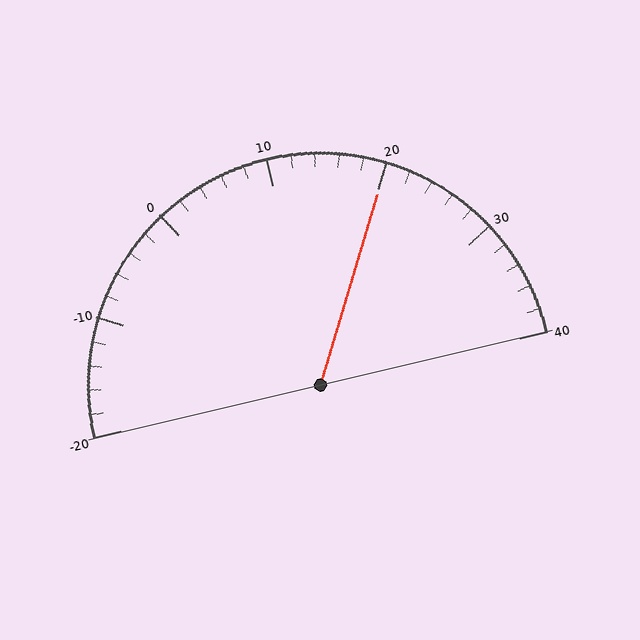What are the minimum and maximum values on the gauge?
The gauge ranges from -20 to 40.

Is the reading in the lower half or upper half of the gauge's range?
The reading is in the upper half of the range (-20 to 40).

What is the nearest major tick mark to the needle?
The nearest major tick mark is 20.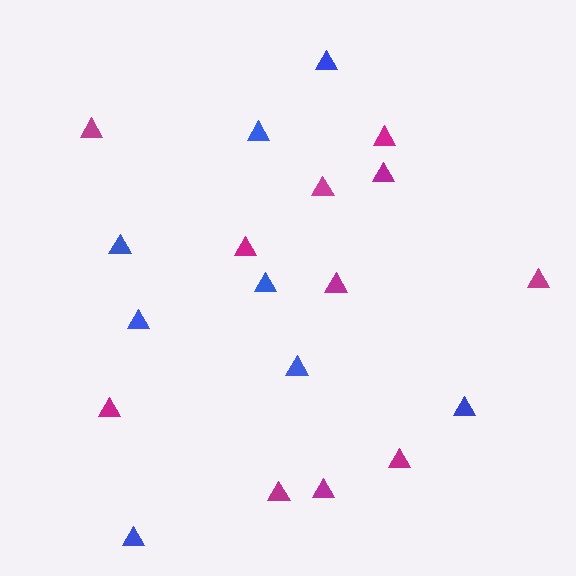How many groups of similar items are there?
There are 2 groups: one group of magenta triangles (11) and one group of blue triangles (8).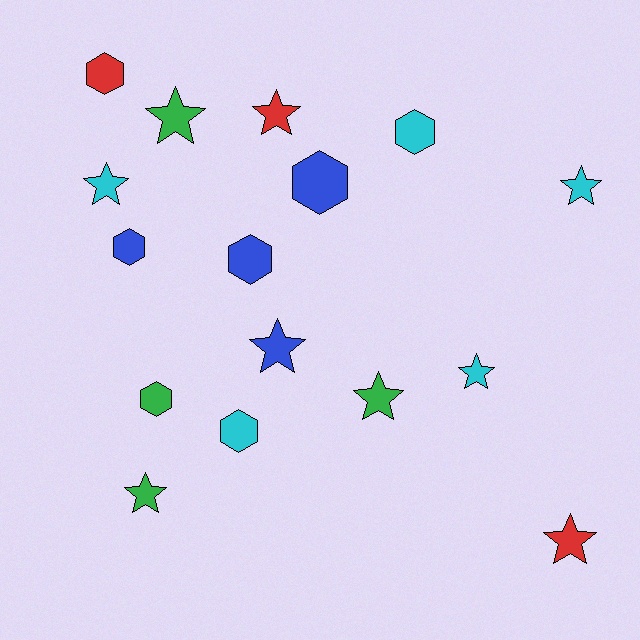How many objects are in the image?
There are 16 objects.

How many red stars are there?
There are 2 red stars.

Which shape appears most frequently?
Star, with 9 objects.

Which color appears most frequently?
Cyan, with 5 objects.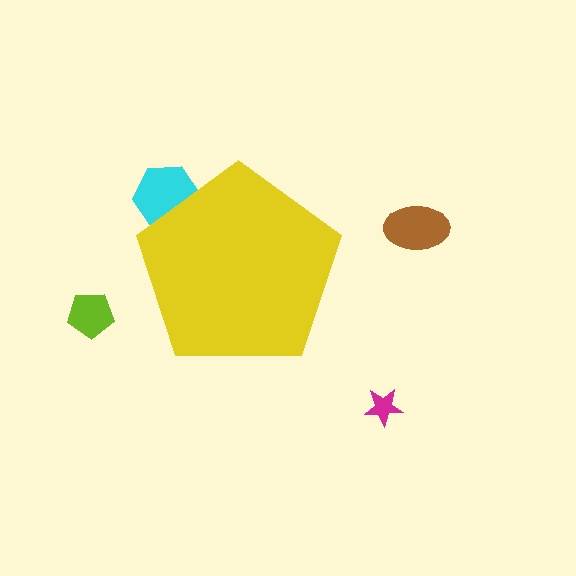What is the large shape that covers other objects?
A yellow pentagon.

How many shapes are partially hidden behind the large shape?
1 shape is partially hidden.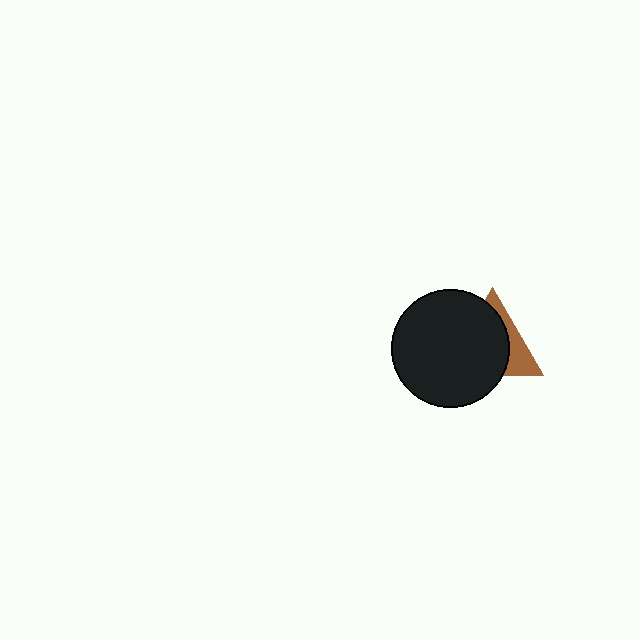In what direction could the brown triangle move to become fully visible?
The brown triangle could move right. That would shift it out from behind the black circle entirely.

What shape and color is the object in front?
The object in front is a black circle.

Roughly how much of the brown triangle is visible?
A small part of it is visible (roughly 32%).